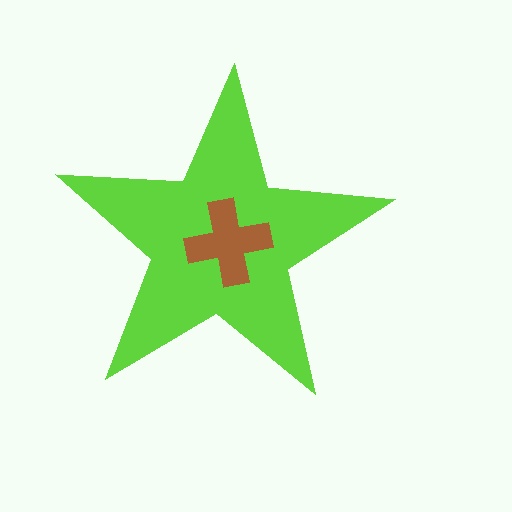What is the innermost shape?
The brown cross.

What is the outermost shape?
The lime star.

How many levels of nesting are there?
2.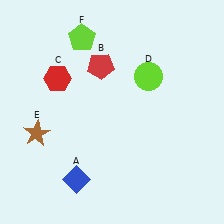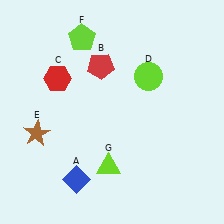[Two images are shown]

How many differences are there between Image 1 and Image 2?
There is 1 difference between the two images.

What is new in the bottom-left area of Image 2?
A lime triangle (G) was added in the bottom-left area of Image 2.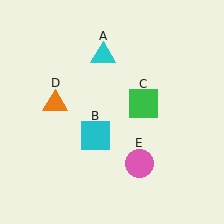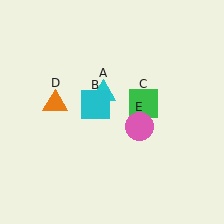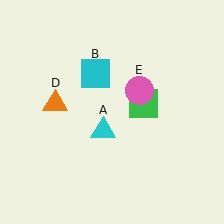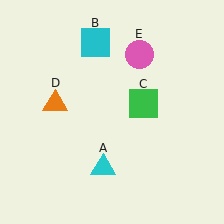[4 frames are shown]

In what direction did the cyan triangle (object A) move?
The cyan triangle (object A) moved down.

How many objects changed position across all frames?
3 objects changed position: cyan triangle (object A), cyan square (object B), pink circle (object E).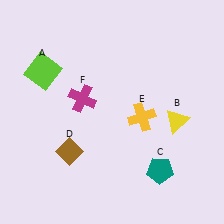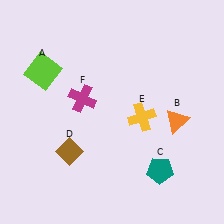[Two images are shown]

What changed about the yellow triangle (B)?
In Image 1, B is yellow. In Image 2, it changed to orange.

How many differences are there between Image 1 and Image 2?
There is 1 difference between the two images.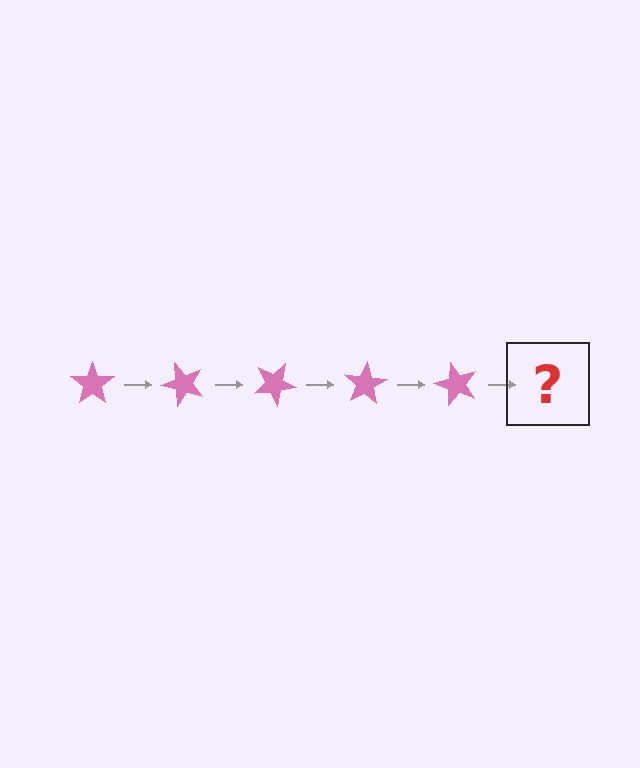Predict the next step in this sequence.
The next step is a pink star rotated 250 degrees.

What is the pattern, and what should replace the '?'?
The pattern is that the star rotates 50 degrees each step. The '?' should be a pink star rotated 250 degrees.